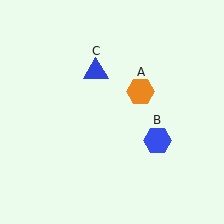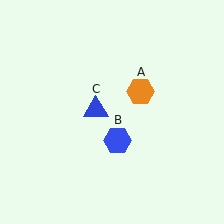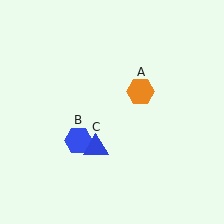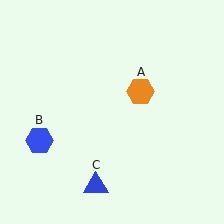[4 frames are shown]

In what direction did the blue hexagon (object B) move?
The blue hexagon (object B) moved left.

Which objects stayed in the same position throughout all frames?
Orange hexagon (object A) remained stationary.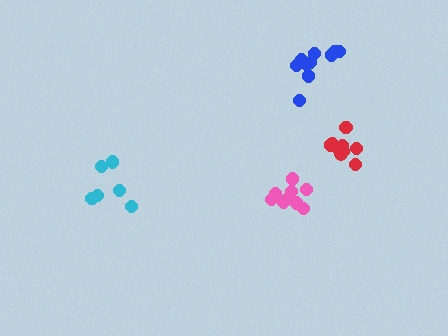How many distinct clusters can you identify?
There are 4 distinct clusters.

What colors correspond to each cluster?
The clusters are colored: red, pink, blue, cyan.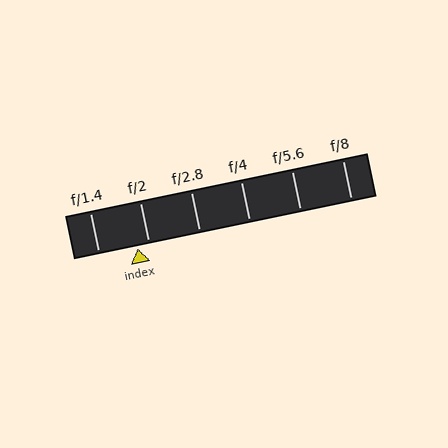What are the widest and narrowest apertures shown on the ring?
The widest aperture shown is f/1.4 and the narrowest is f/8.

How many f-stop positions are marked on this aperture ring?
There are 6 f-stop positions marked.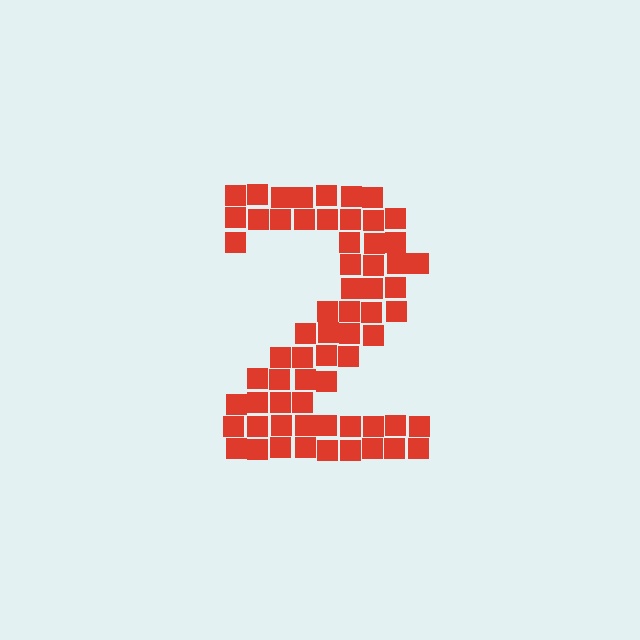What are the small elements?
The small elements are squares.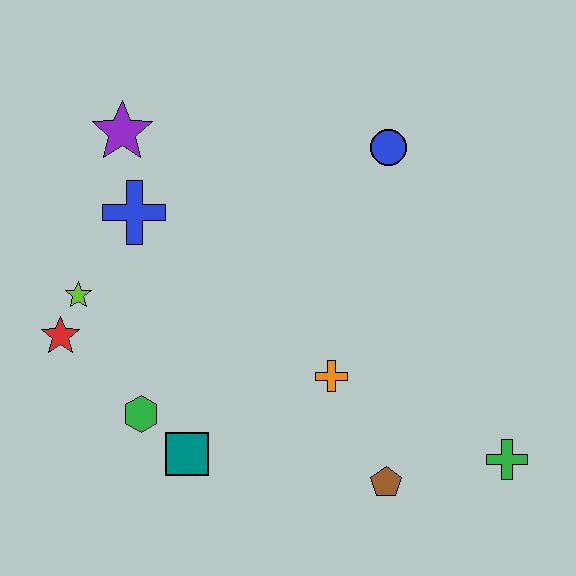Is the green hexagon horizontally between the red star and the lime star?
No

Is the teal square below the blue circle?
Yes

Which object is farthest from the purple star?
The green cross is farthest from the purple star.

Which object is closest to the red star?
The lime star is closest to the red star.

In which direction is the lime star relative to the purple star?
The lime star is below the purple star.